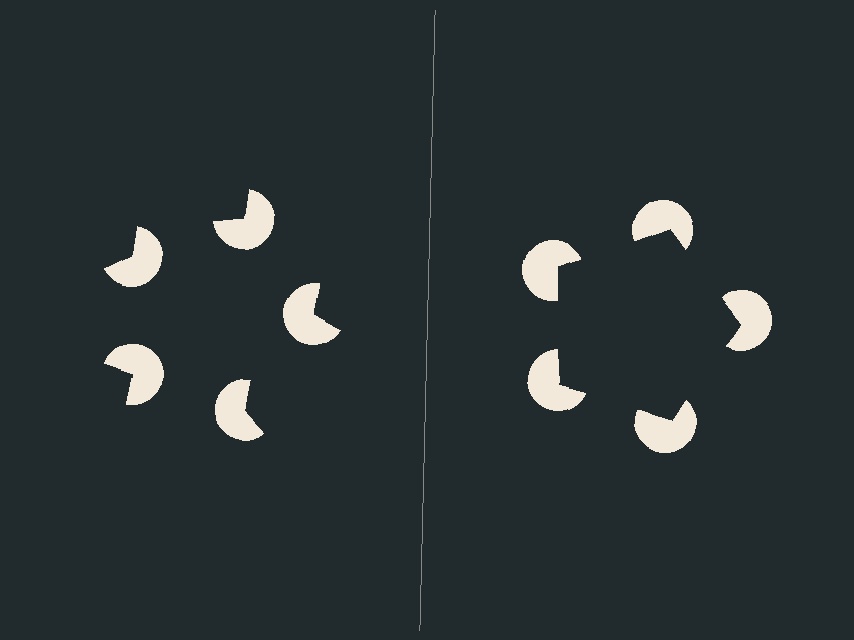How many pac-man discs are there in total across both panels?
10 — 5 on each side.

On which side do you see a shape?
An illusory pentagon appears on the right side. On the left side the wedge cuts are rotated, so no coherent shape forms.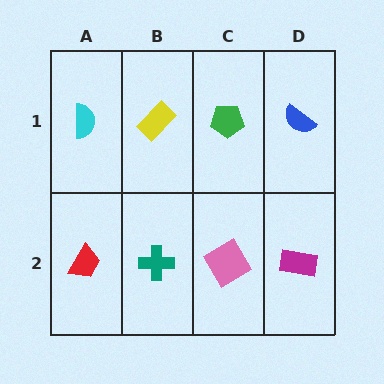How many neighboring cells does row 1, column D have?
2.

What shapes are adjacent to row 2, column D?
A blue semicircle (row 1, column D), a pink diamond (row 2, column C).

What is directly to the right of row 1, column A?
A yellow rectangle.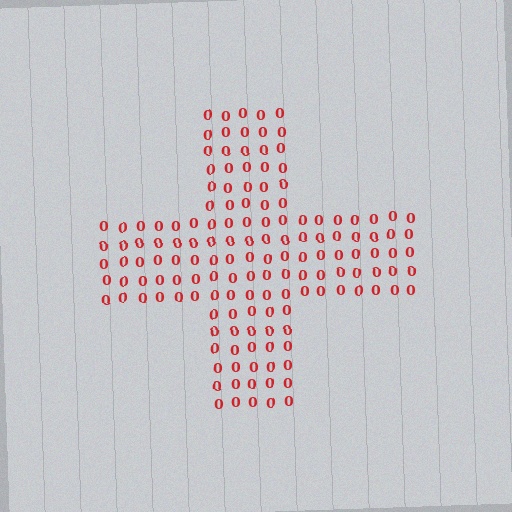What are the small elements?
The small elements are digit 0's.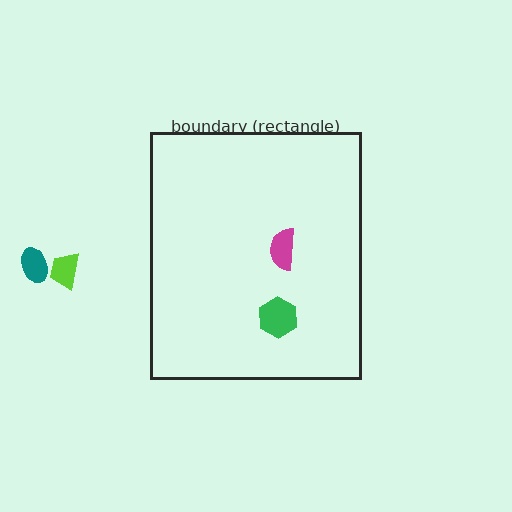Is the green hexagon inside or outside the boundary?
Inside.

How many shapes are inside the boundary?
2 inside, 2 outside.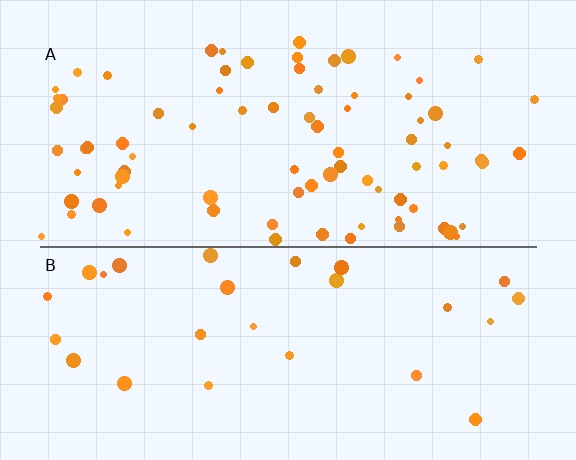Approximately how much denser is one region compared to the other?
Approximately 2.9× — region A over region B.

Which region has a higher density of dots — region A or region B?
A (the top).